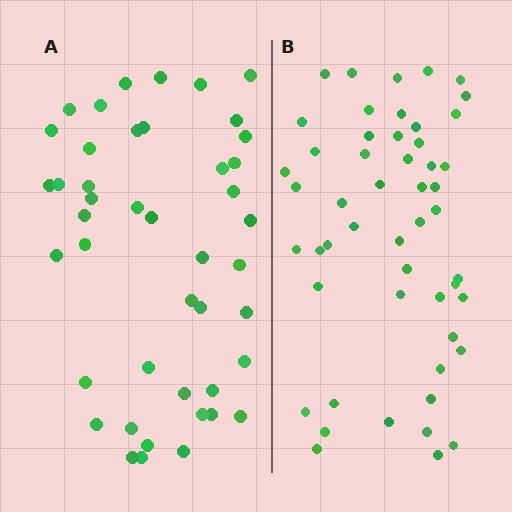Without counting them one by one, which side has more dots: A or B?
Region B (the right region) has more dots.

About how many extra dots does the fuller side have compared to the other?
Region B has roughly 8 or so more dots than region A.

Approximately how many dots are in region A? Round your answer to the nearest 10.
About 40 dots. (The exact count is 44, which rounds to 40.)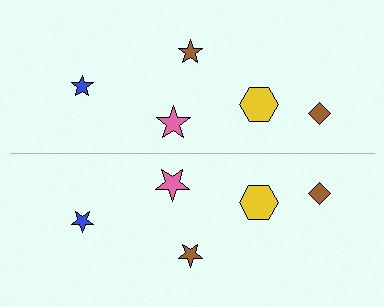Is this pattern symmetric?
Yes, this pattern has bilateral (reflection) symmetry.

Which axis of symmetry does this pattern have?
The pattern has a horizontal axis of symmetry running through the center of the image.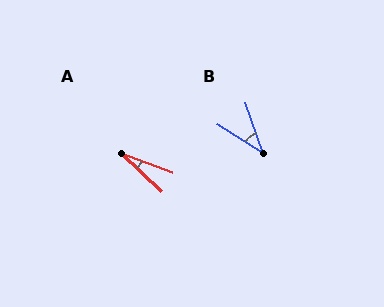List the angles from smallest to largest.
A (22°), B (38°).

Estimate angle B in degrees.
Approximately 38 degrees.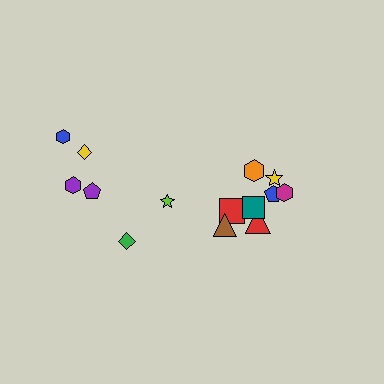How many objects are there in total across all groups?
There are 14 objects.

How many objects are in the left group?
There are 6 objects.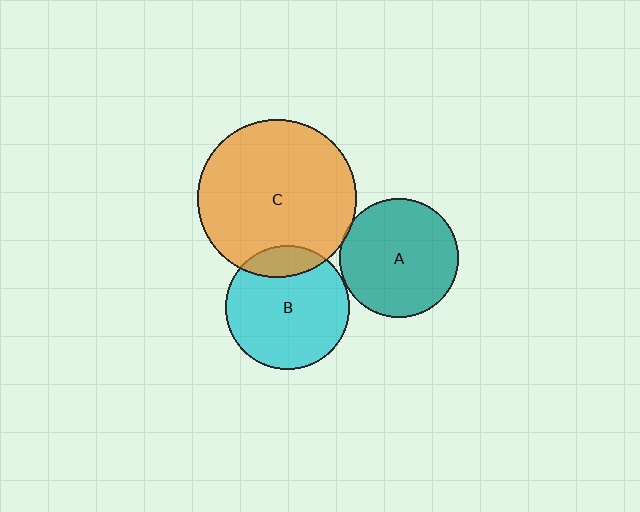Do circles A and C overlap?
Yes.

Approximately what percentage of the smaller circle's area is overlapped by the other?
Approximately 5%.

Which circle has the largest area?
Circle C (orange).